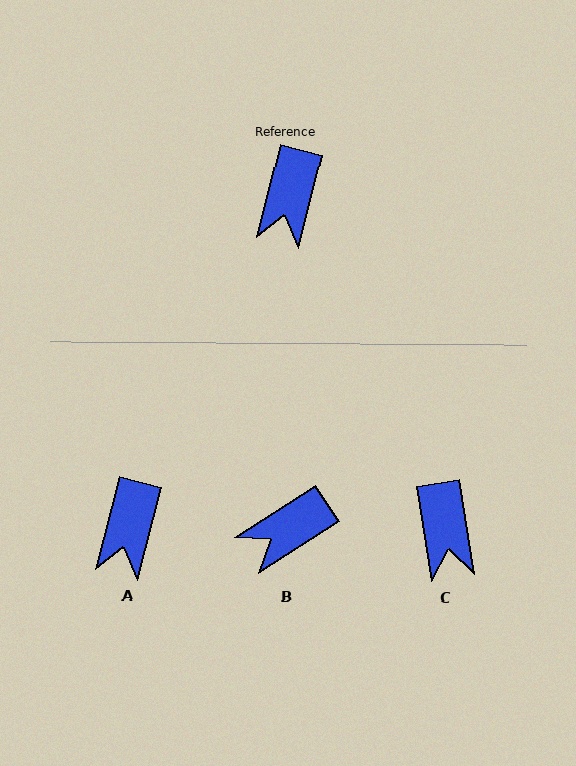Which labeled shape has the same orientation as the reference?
A.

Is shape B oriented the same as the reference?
No, it is off by about 43 degrees.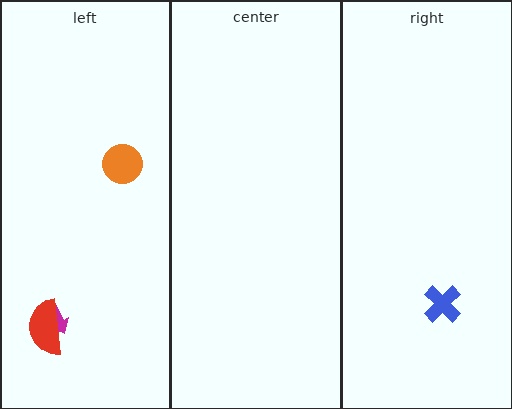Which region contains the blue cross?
The right region.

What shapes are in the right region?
The blue cross.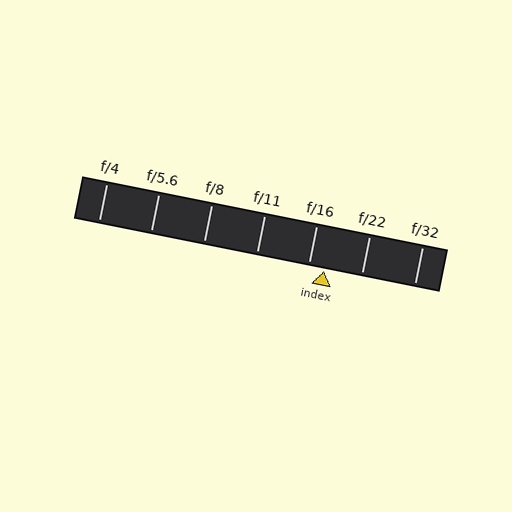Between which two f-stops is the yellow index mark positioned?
The index mark is between f/16 and f/22.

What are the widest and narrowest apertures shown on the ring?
The widest aperture shown is f/4 and the narrowest is f/32.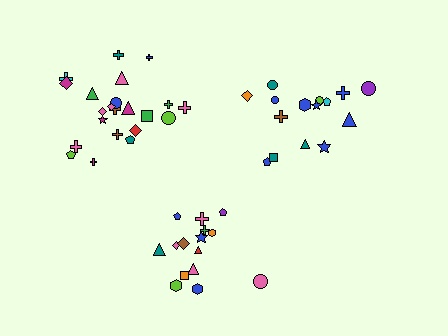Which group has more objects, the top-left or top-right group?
The top-left group.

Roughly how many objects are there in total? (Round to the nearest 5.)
Roughly 50 objects in total.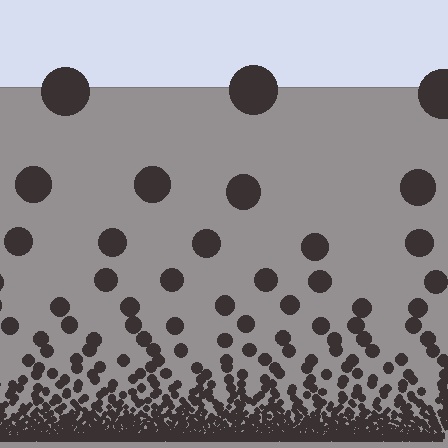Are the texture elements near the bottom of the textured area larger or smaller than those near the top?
Smaller. The gradient is inverted — elements near the bottom are smaller and denser.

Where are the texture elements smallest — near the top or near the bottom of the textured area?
Near the bottom.